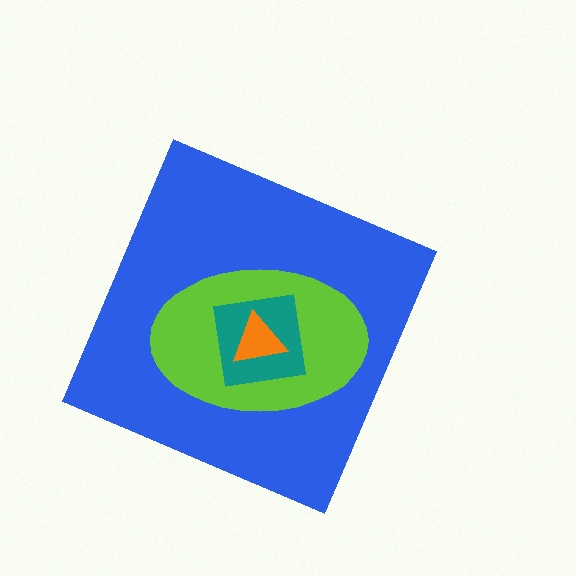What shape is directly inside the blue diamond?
The lime ellipse.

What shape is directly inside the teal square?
The orange triangle.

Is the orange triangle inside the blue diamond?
Yes.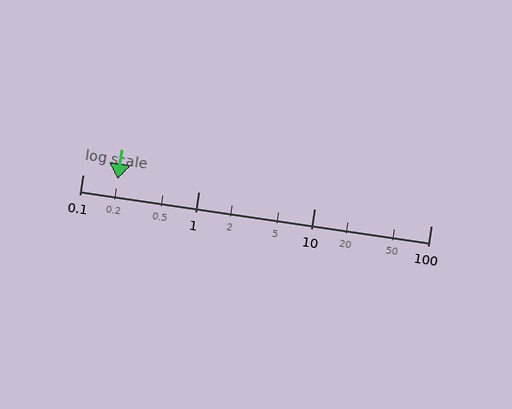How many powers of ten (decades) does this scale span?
The scale spans 3 decades, from 0.1 to 100.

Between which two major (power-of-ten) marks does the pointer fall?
The pointer is between 0.1 and 1.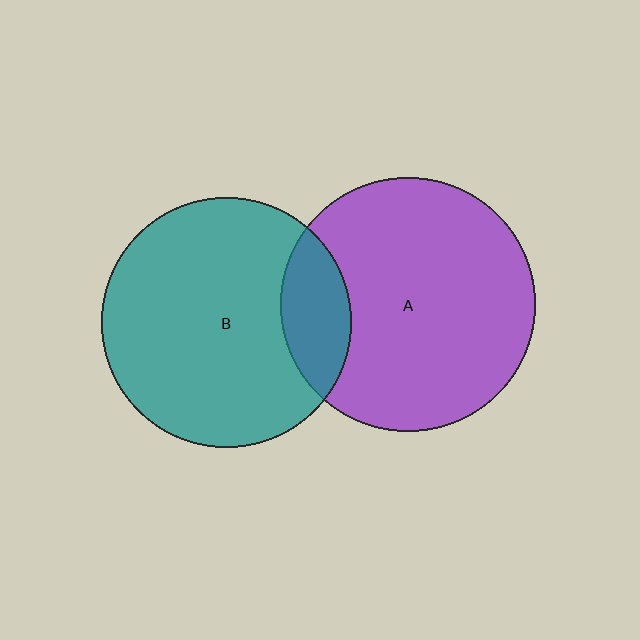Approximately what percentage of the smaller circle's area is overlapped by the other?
Approximately 15%.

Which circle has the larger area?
Circle A (purple).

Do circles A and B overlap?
Yes.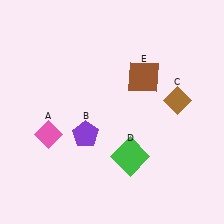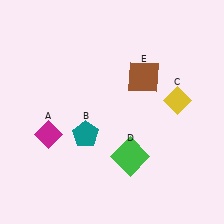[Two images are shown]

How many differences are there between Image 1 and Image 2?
There are 3 differences between the two images.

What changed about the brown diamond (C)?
In Image 1, C is brown. In Image 2, it changed to yellow.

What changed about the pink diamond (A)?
In Image 1, A is pink. In Image 2, it changed to magenta.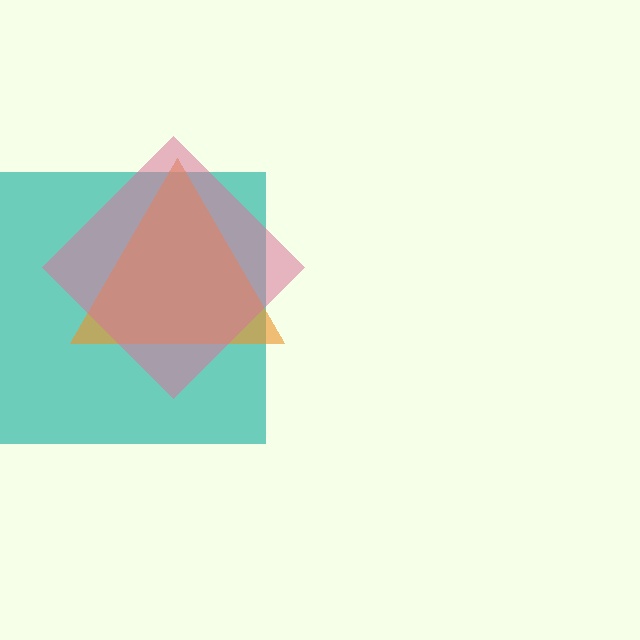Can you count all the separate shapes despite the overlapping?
Yes, there are 3 separate shapes.